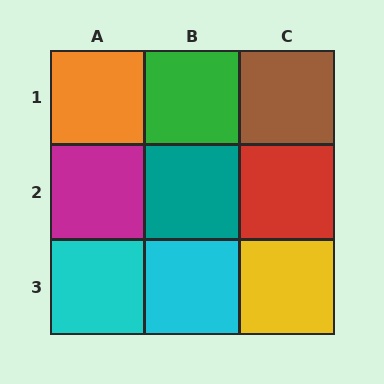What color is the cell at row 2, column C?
Red.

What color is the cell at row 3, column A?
Cyan.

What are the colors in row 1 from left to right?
Orange, green, brown.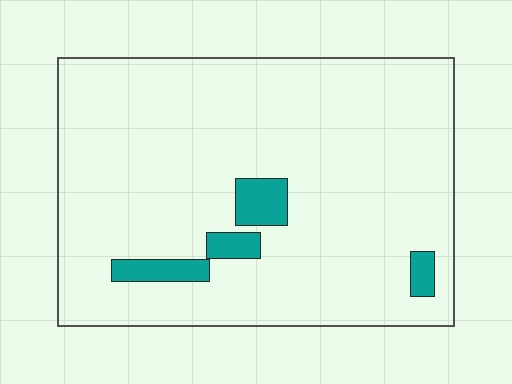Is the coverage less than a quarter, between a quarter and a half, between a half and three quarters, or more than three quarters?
Less than a quarter.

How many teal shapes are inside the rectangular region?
4.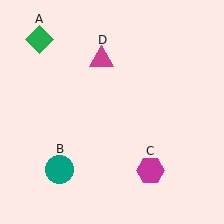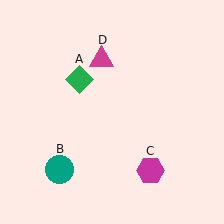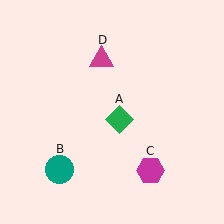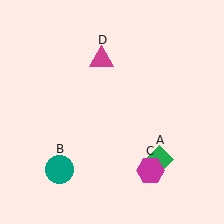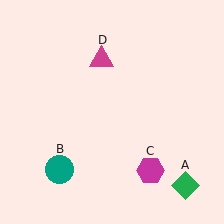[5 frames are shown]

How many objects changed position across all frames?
1 object changed position: green diamond (object A).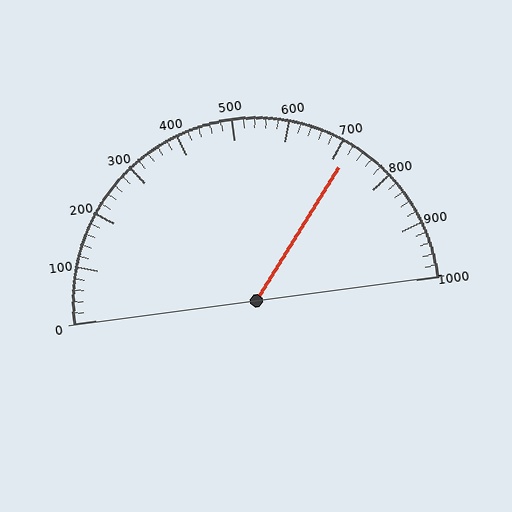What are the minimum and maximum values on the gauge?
The gauge ranges from 0 to 1000.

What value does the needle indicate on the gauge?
The needle indicates approximately 720.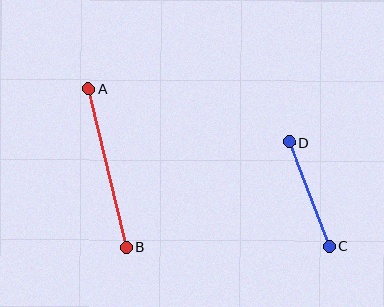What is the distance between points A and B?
The distance is approximately 163 pixels.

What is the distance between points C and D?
The distance is approximately 111 pixels.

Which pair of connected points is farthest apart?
Points A and B are farthest apart.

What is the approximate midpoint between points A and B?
The midpoint is at approximately (107, 168) pixels.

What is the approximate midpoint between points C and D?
The midpoint is at approximately (309, 194) pixels.